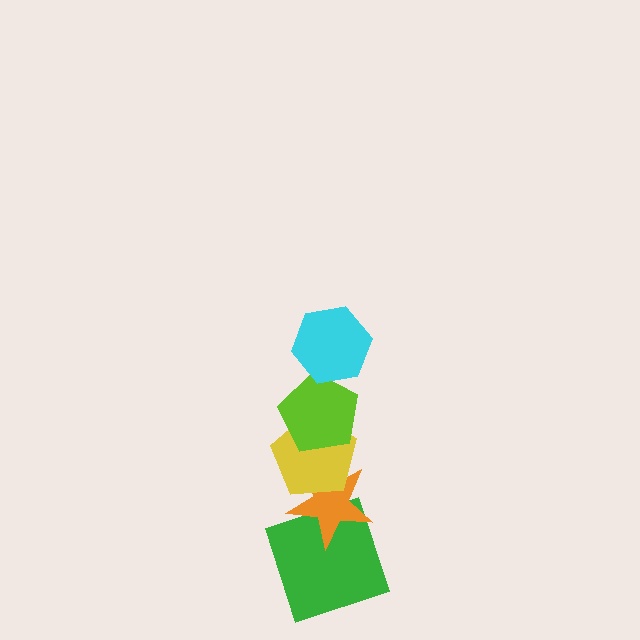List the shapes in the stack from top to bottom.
From top to bottom: the cyan hexagon, the lime pentagon, the yellow pentagon, the orange star, the green square.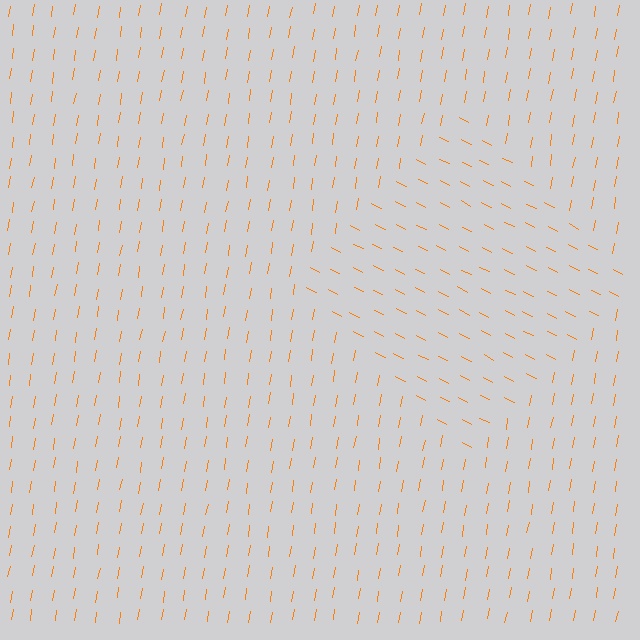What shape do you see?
I see a diamond.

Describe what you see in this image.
The image is filled with small orange line segments. A diamond region in the image has lines oriented differently from the surrounding lines, creating a visible texture boundary.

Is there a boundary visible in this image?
Yes, there is a texture boundary formed by a change in line orientation.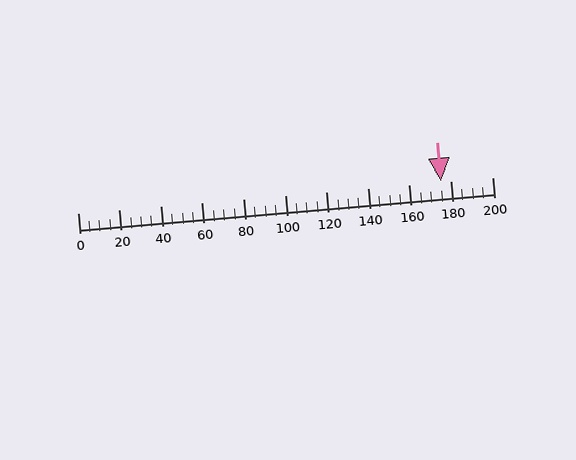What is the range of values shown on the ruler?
The ruler shows values from 0 to 200.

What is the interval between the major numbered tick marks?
The major tick marks are spaced 20 units apart.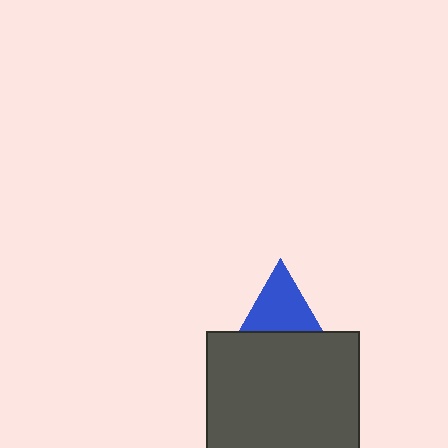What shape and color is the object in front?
The object in front is a dark gray rectangle.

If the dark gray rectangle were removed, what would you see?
You would see the complete blue triangle.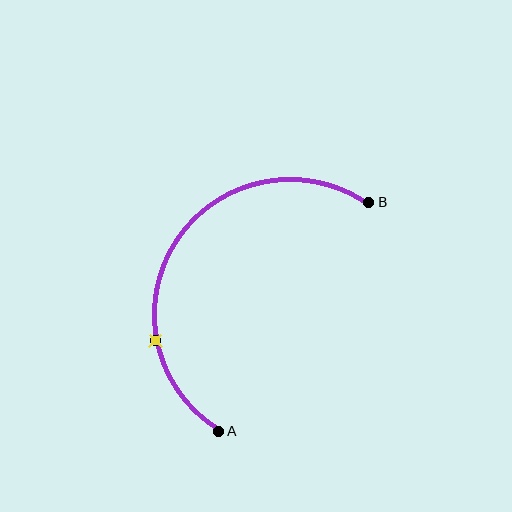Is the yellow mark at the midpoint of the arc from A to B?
No. The yellow mark lies on the arc but is closer to endpoint A. The arc midpoint would be at the point on the curve equidistant along the arc from both A and B.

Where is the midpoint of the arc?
The arc midpoint is the point on the curve farthest from the straight line joining A and B. It sits to the left of that line.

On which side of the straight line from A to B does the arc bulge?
The arc bulges to the left of the straight line connecting A and B.